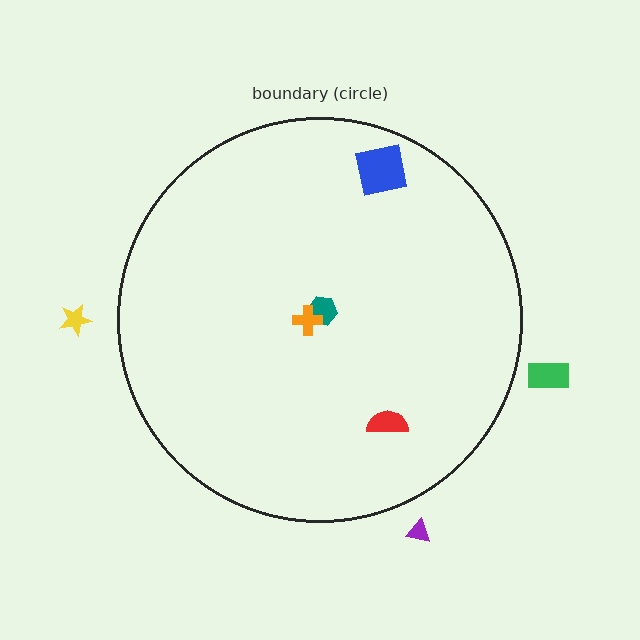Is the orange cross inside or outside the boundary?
Inside.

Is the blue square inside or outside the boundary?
Inside.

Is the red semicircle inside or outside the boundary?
Inside.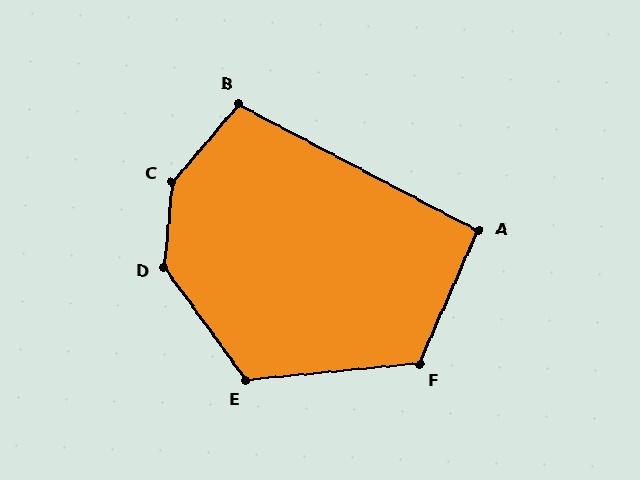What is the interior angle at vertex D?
Approximately 138 degrees (obtuse).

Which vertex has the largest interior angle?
C, at approximately 145 degrees.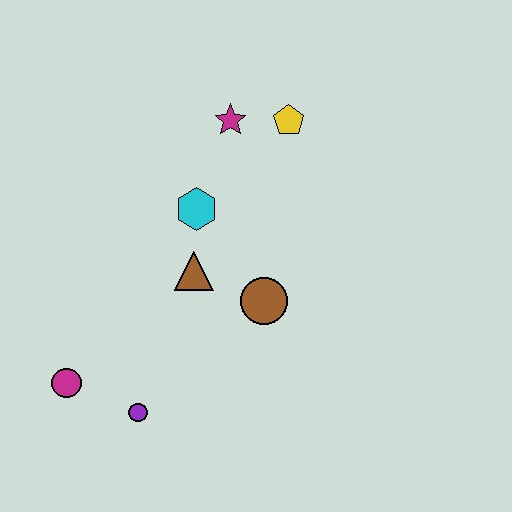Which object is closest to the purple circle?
The magenta circle is closest to the purple circle.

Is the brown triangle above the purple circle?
Yes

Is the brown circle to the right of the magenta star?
Yes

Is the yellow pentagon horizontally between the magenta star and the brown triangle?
No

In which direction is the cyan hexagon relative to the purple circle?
The cyan hexagon is above the purple circle.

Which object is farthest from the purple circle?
The yellow pentagon is farthest from the purple circle.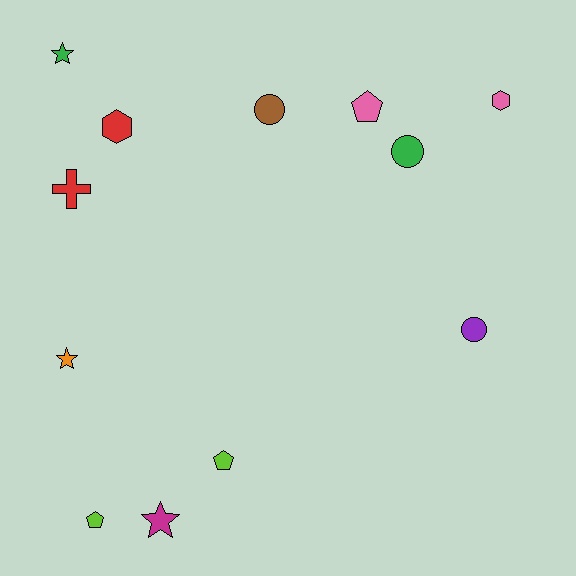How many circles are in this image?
There are 3 circles.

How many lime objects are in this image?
There are 2 lime objects.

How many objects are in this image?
There are 12 objects.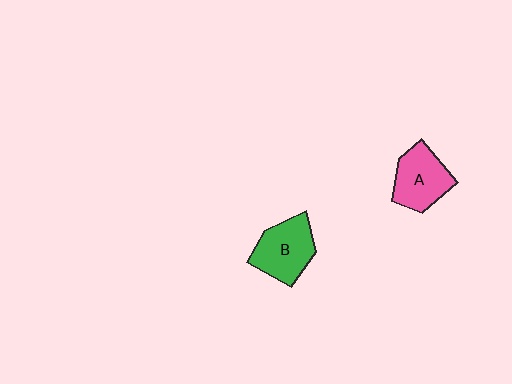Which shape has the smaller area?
Shape A (pink).